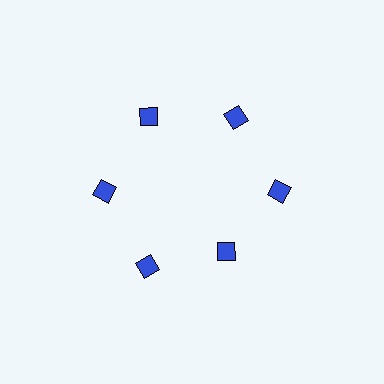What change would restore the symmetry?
The symmetry would be restored by moving it outward, back onto the ring so that all 6 diamonds sit at equal angles and equal distance from the center.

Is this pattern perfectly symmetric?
No. The 6 blue diamonds are arranged in a ring, but one element near the 5 o'clock position is pulled inward toward the center, breaking the 6-fold rotational symmetry.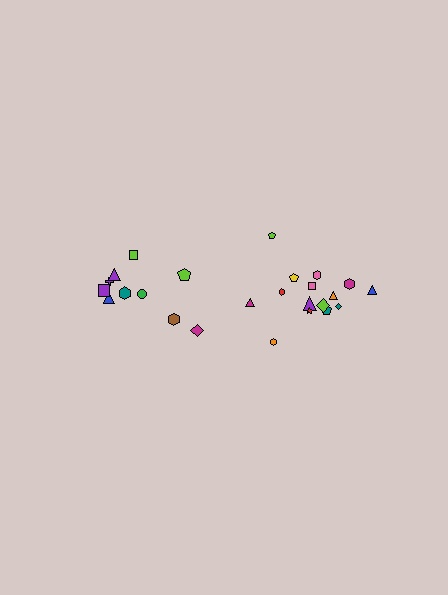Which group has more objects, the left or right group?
The right group.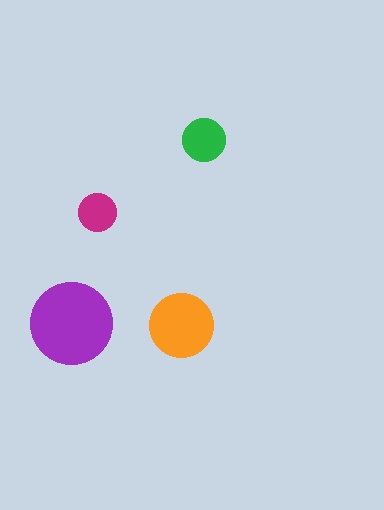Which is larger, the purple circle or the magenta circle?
The purple one.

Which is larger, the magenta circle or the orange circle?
The orange one.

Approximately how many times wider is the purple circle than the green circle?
About 2 times wider.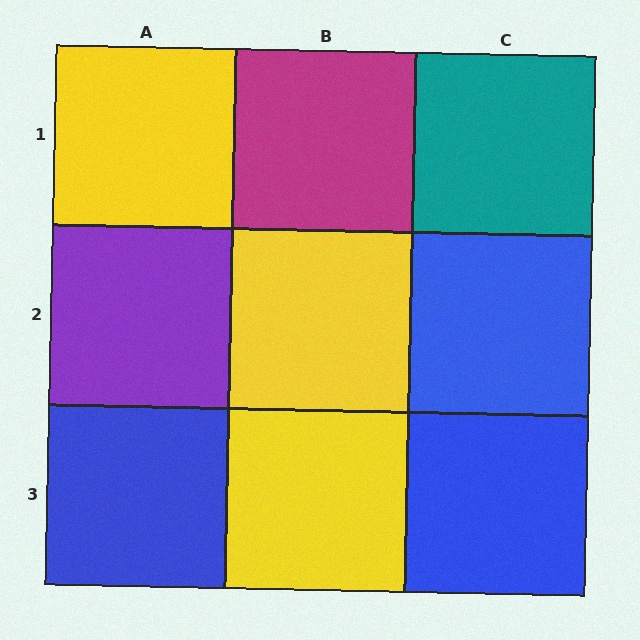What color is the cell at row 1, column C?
Teal.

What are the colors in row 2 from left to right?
Purple, yellow, blue.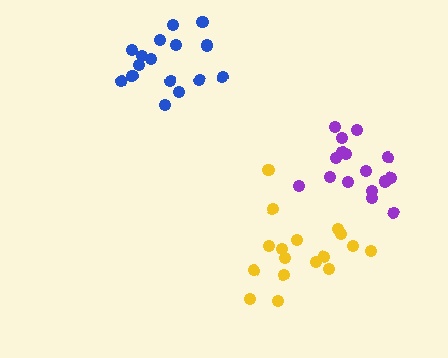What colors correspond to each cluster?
The clusters are colored: blue, purple, yellow.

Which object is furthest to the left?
The blue cluster is leftmost.